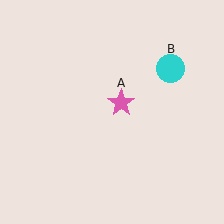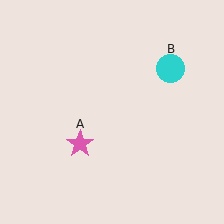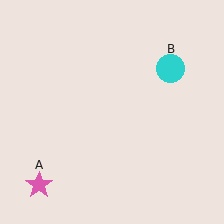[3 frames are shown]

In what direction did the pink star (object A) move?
The pink star (object A) moved down and to the left.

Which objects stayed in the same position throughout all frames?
Cyan circle (object B) remained stationary.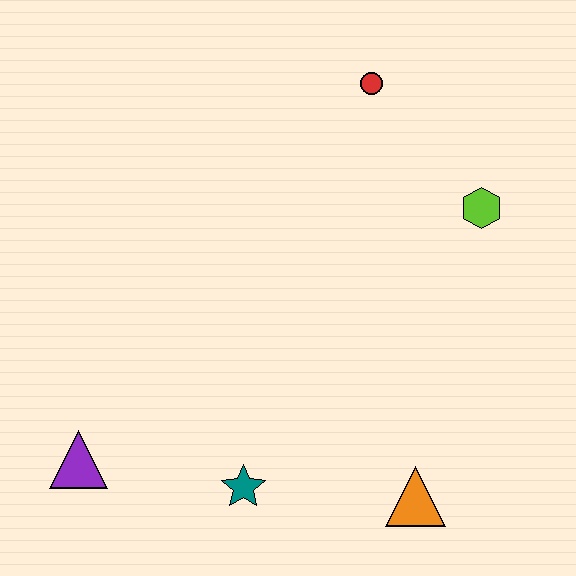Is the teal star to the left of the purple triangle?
No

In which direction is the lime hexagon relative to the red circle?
The lime hexagon is below the red circle.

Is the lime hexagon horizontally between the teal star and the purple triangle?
No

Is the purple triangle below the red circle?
Yes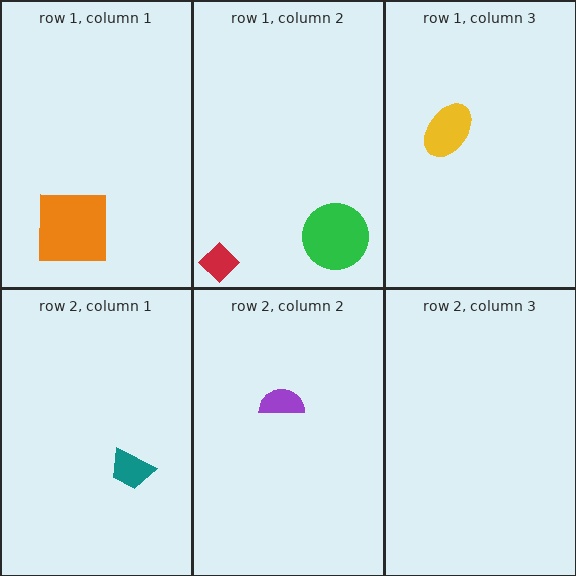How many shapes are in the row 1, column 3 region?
1.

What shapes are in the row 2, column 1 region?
The teal trapezoid.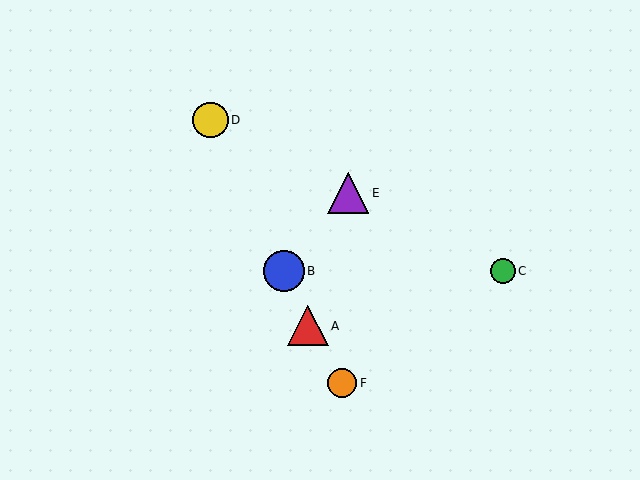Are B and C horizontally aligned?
Yes, both are at y≈271.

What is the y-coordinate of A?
Object A is at y≈326.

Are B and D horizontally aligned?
No, B is at y≈271 and D is at y≈120.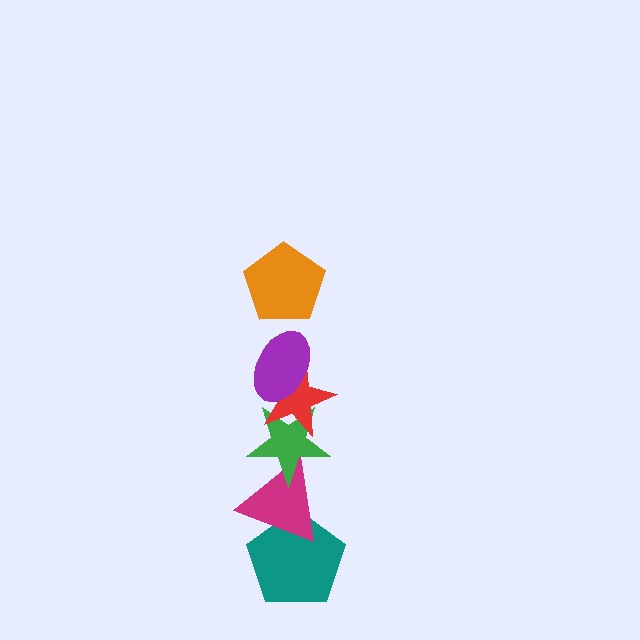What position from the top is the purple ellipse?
The purple ellipse is 2nd from the top.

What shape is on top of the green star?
The red star is on top of the green star.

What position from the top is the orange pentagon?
The orange pentagon is 1st from the top.